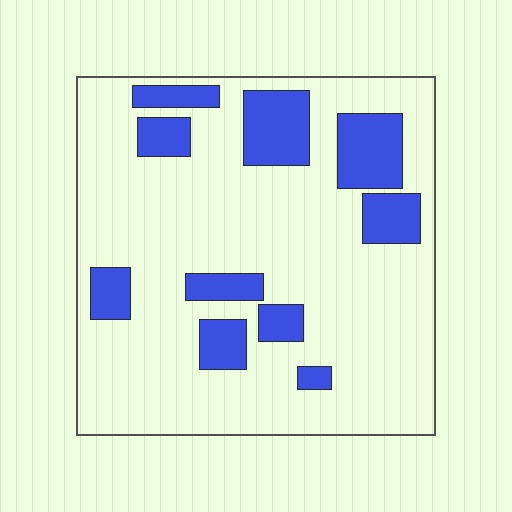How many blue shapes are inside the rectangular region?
10.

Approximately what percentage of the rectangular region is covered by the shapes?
Approximately 20%.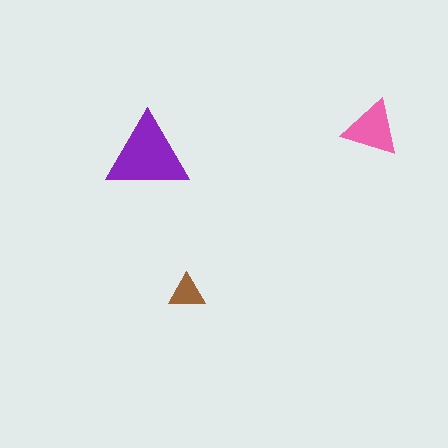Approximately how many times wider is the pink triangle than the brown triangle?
About 1.5 times wider.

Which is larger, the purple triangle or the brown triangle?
The purple one.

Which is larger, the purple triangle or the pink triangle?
The purple one.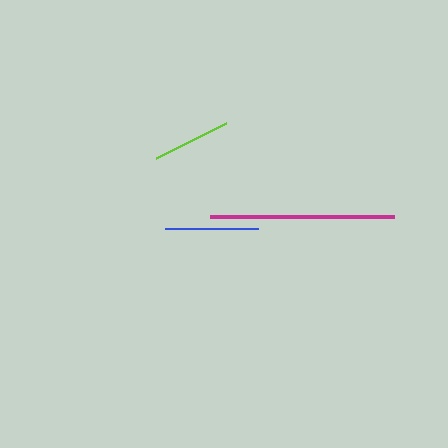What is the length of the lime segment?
The lime segment is approximately 78 pixels long.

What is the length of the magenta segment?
The magenta segment is approximately 183 pixels long.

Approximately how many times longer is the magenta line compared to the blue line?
The magenta line is approximately 2.0 times the length of the blue line.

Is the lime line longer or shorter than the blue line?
The blue line is longer than the lime line.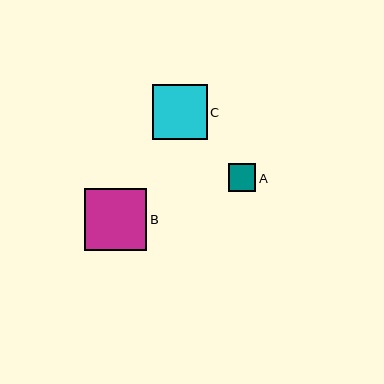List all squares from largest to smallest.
From largest to smallest: B, C, A.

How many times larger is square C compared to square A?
Square C is approximately 2.0 times the size of square A.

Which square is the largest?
Square B is the largest with a size of approximately 62 pixels.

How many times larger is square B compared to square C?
Square B is approximately 1.1 times the size of square C.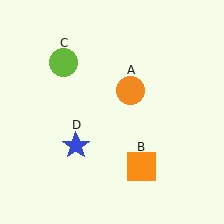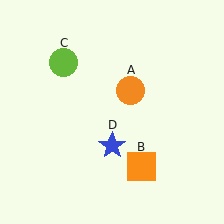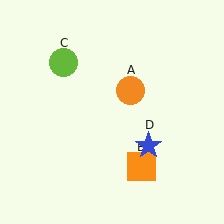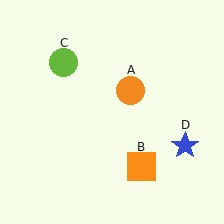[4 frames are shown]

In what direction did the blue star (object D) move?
The blue star (object D) moved right.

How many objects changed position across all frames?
1 object changed position: blue star (object D).